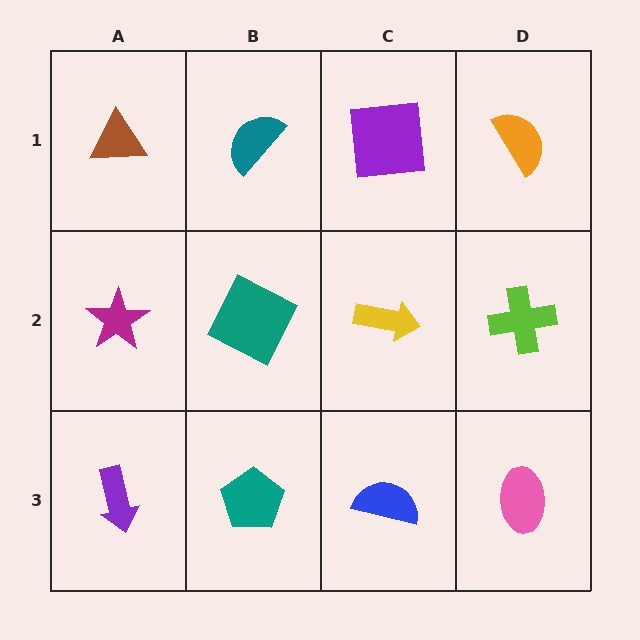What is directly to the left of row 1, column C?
A teal semicircle.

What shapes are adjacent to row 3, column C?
A yellow arrow (row 2, column C), a teal pentagon (row 3, column B), a pink ellipse (row 3, column D).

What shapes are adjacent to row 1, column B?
A teal square (row 2, column B), a brown triangle (row 1, column A), a purple square (row 1, column C).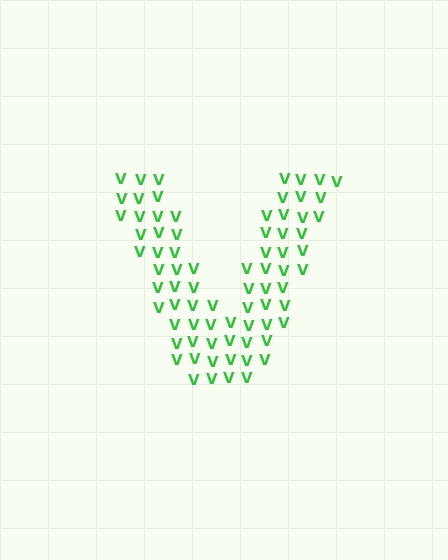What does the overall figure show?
The overall figure shows the letter V.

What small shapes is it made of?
It is made of small letter V's.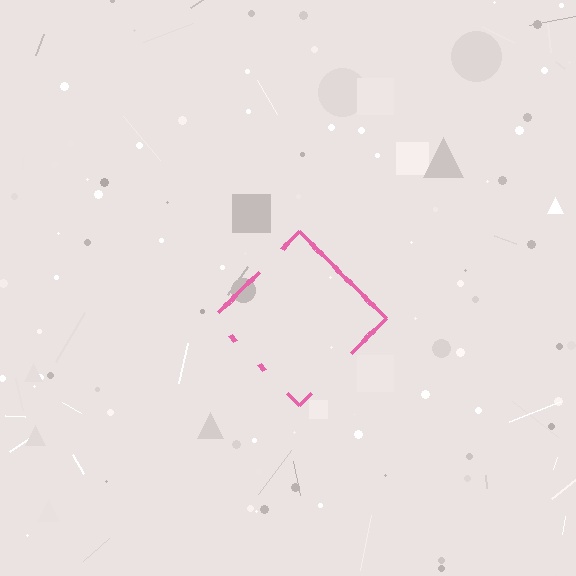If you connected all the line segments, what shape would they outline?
They would outline a diamond.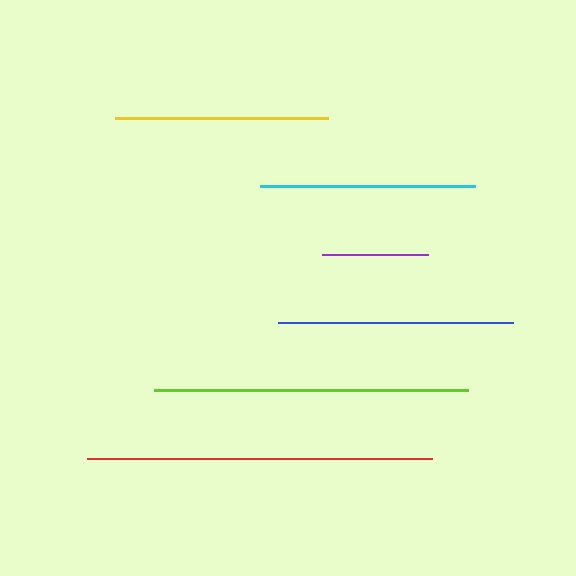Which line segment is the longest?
The red line is the longest at approximately 345 pixels.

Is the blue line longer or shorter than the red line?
The red line is longer than the blue line.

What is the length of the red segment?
The red segment is approximately 345 pixels long.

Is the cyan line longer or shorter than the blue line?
The blue line is longer than the cyan line.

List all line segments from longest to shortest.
From longest to shortest: red, lime, blue, cyan, yellow, purple.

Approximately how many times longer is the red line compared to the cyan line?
The red line is approximately 1.6 times the length of the cyan line.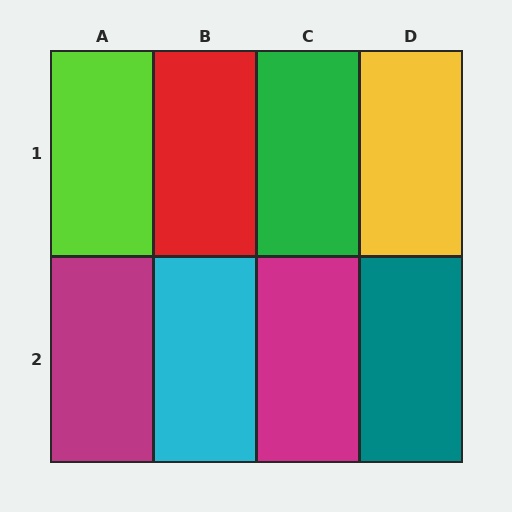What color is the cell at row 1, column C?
Green.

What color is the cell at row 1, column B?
Red.